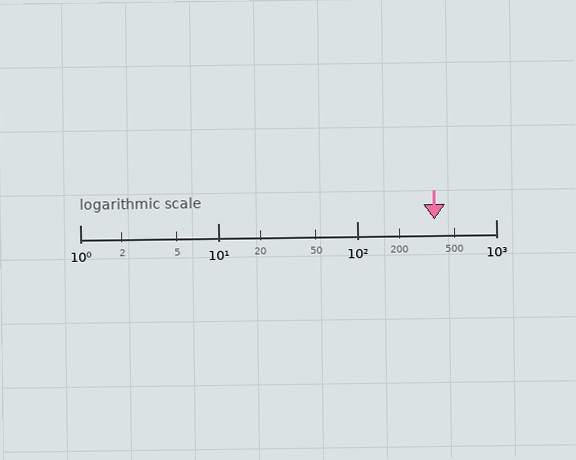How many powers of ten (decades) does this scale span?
The scale spans 3 decades, from 1 to 1000.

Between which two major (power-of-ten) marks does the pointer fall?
The pointer is between 100 and 1000.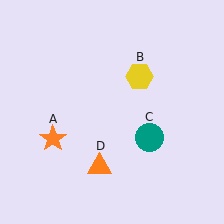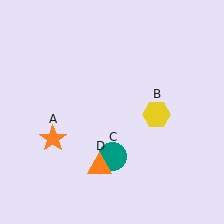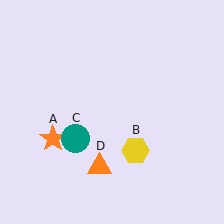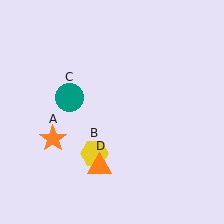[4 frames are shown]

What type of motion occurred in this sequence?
The yellow hexagon (object B), teal circle (object C) rotated clockwise around the center of the scene.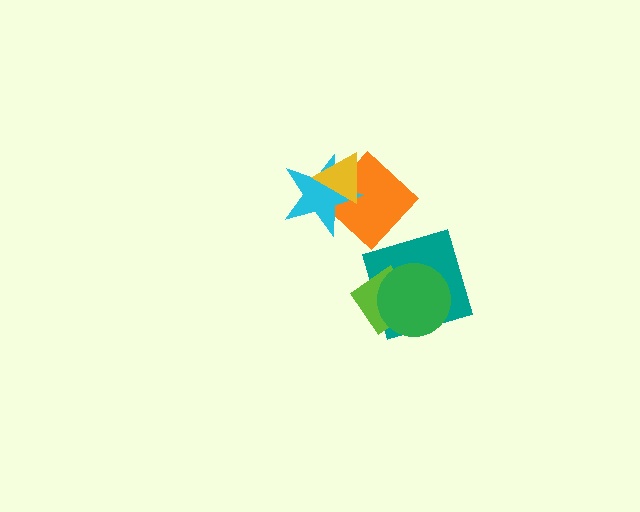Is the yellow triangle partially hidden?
No, no other shape covers it.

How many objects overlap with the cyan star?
2 objects overlap with the cyan star.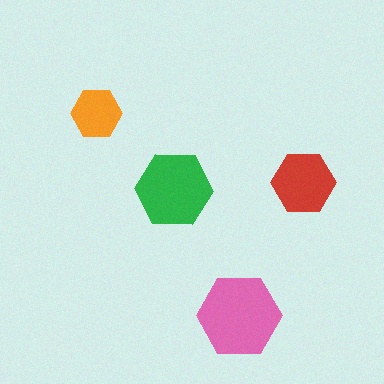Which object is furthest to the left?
The orange hexagon is leftmost.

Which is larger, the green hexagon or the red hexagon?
The green one.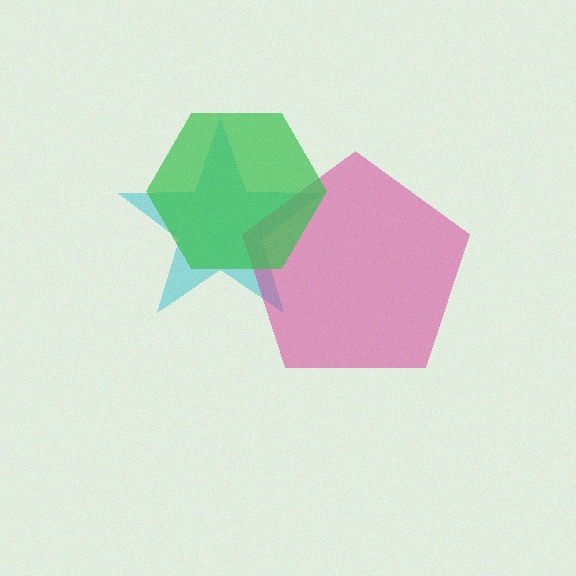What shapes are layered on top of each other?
The layered shapes are: a cyan star, a magenta pentagon, a green hexagon.